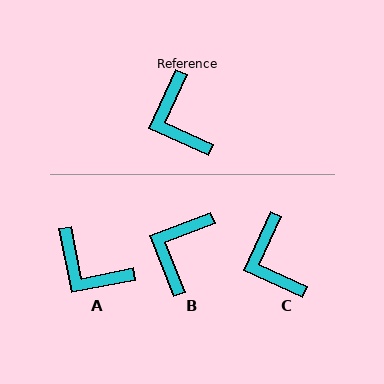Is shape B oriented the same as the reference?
No, it is off by about 44 degrees.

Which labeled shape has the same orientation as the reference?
C.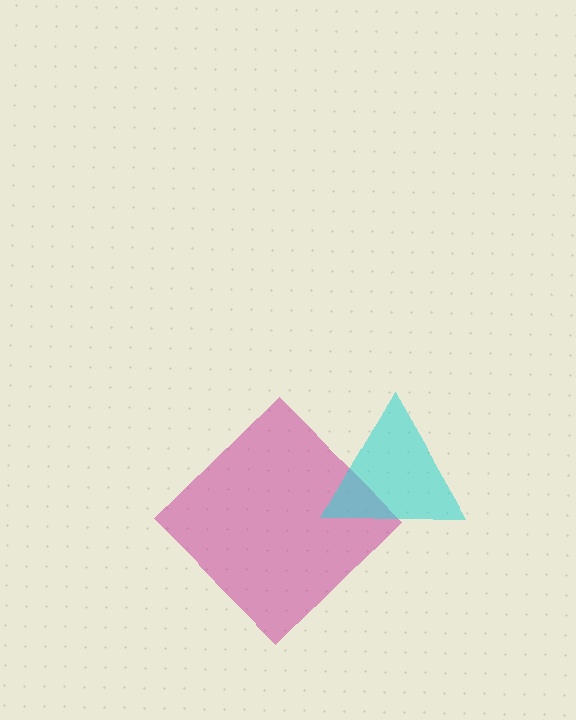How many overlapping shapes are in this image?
There are 2 overlapping shapes in the image.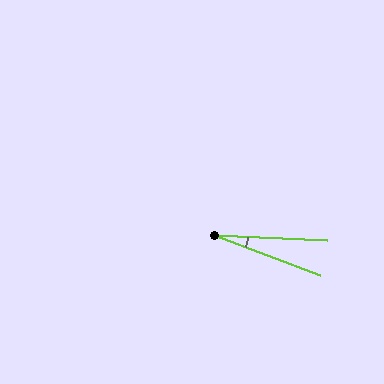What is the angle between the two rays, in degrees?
Approximately 18 degrees.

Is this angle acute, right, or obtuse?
It is acute.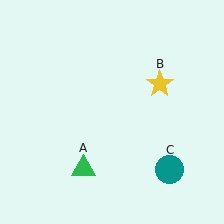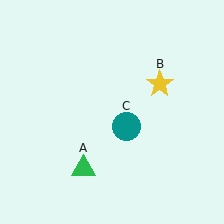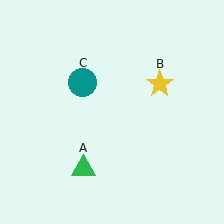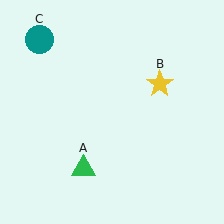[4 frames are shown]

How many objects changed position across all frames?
1 object changed position: teal circle (object C).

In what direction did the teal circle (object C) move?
The teal circle (object C) moved up and to the left.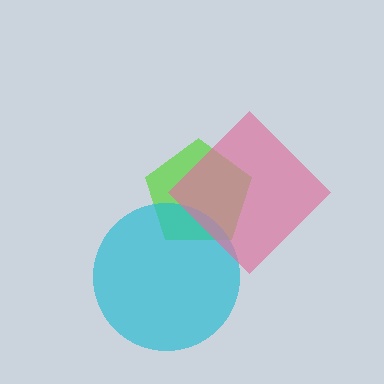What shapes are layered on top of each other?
The layered shapes are: a lime pentagon, a cyan circle, a pink diamond.